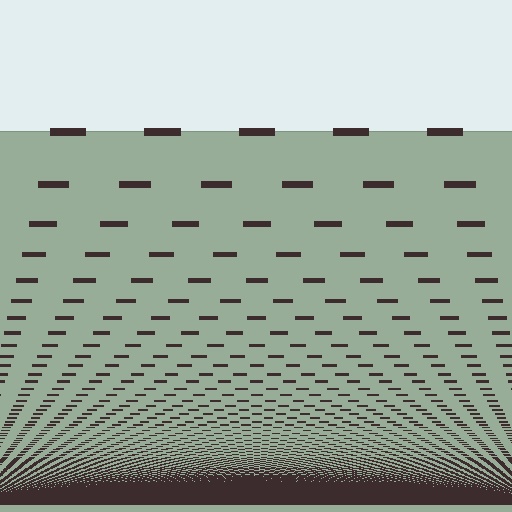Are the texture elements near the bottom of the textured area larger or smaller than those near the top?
Smaller. The gradient is inverted — elements near the bottom are smaller and denser.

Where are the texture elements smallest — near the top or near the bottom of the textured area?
Near the bottom.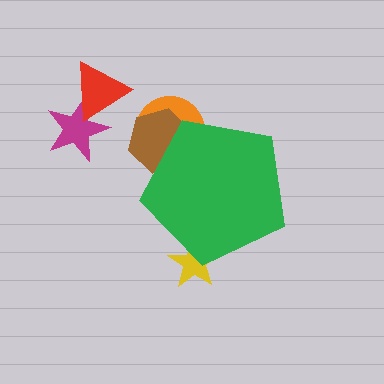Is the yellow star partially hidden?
Yes, the yellow star is partially hidden behind the green pentagon.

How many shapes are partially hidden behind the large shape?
3 shapes are partially hidden.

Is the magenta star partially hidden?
No, the magenta star is fully visible.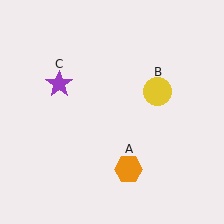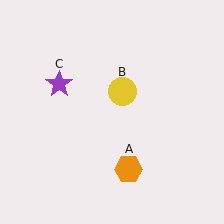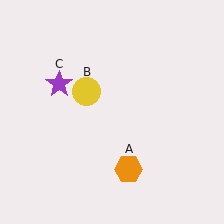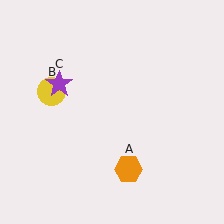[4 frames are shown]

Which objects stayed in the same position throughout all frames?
Orange hexagon (object A) and purple star (object C) remained stationary.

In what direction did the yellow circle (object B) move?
The yellow circle (object B) moved left.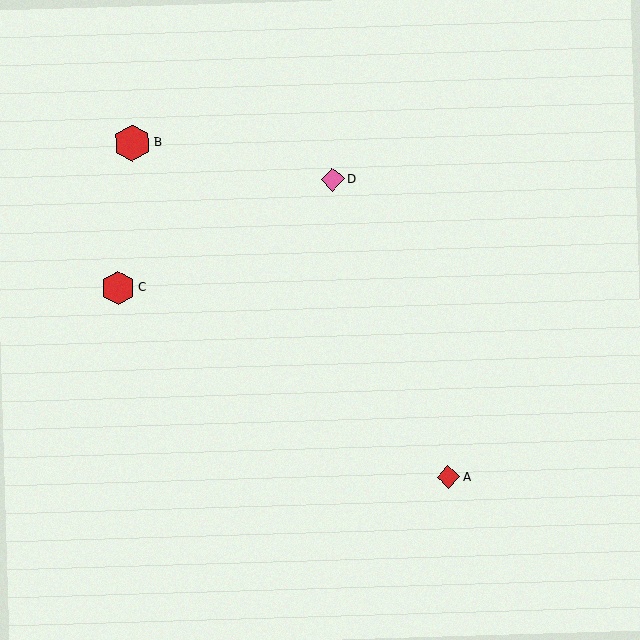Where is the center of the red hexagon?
The center of the red hexagon is at (118, 288).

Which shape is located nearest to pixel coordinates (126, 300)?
The red hexagon (labeled C) at (118, 288) is nearest to that location.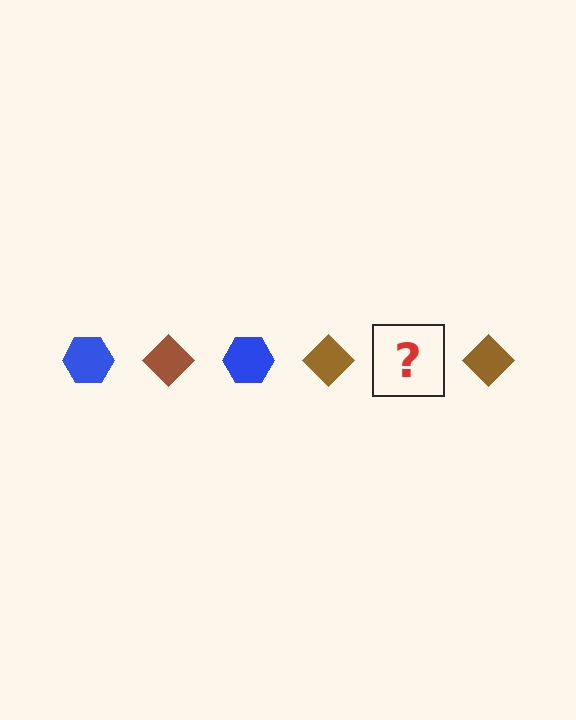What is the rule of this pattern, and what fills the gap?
The rule is that the pattern alternates between blue hexagon and brown diamond. The gap should be filled with a blue hexagon.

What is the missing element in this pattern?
The missing element is a blue hexagon.